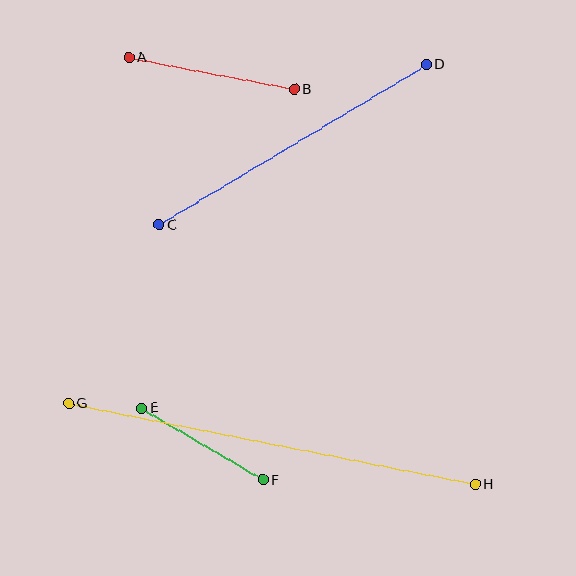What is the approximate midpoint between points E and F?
The midpoint is at approximately (202, 444) pixels.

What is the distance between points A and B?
The distance is approximately 169 pixels.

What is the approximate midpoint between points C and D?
The midpoint is at approximately (293, 145) pixels.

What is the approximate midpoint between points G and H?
The midpoint is at approximately (272, 444) pixels.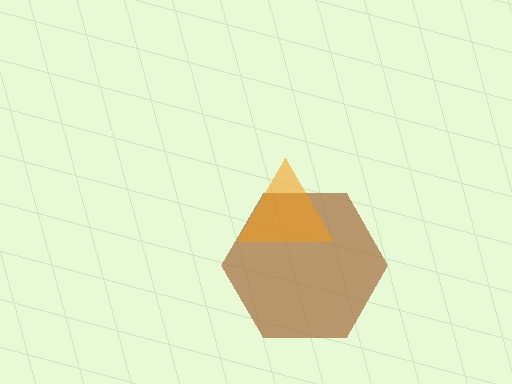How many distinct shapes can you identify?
There are 2 distinct shapes: a brown hexagon, an orange triangle.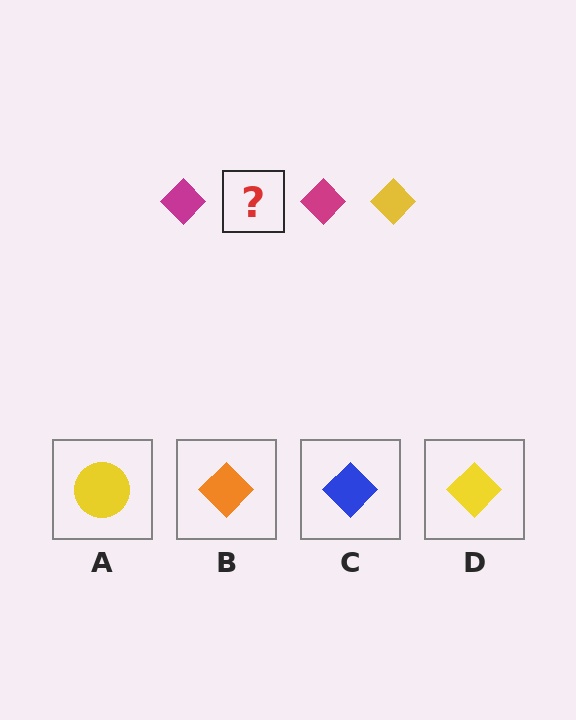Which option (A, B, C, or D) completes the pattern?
D.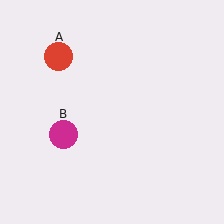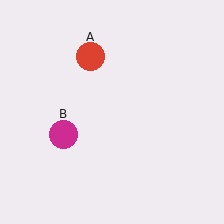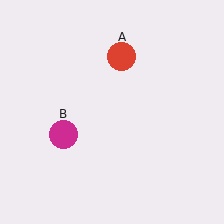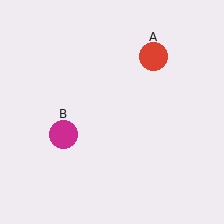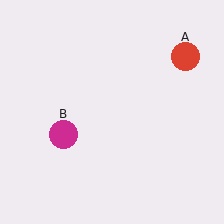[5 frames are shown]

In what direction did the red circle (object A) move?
The red circle (object A) moved right.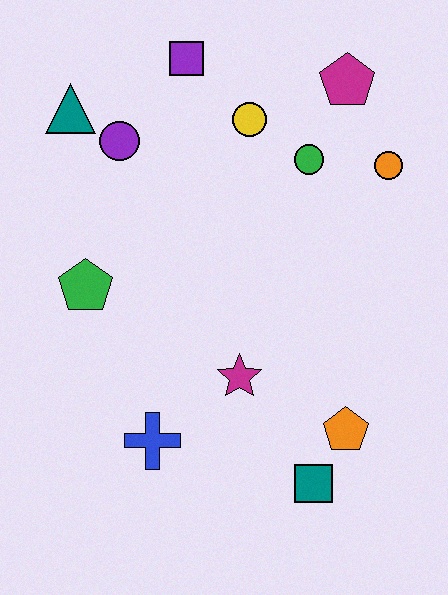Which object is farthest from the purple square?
The teal square is farthest from the purple square.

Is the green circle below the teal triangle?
Yes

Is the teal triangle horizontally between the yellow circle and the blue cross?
No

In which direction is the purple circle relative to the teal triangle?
The purple circle is to the right of the teal triangle.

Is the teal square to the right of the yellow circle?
Yes